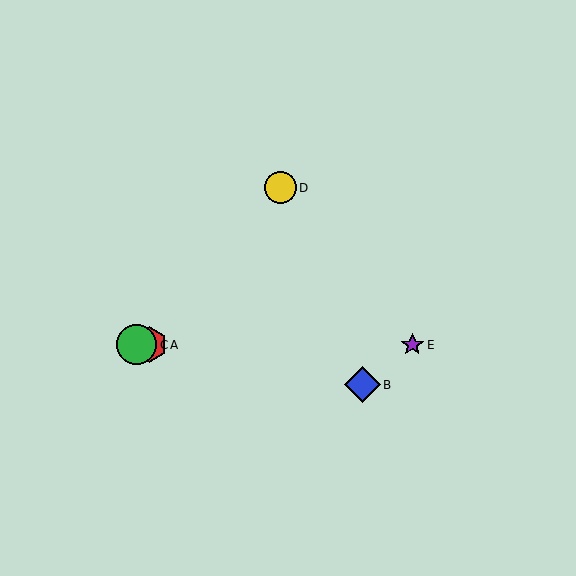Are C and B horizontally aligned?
No, C is at y≈345 and B is at y≈385.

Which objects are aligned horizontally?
Objects A, C, E are aligned horizontally.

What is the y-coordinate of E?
Object E is at y≈345.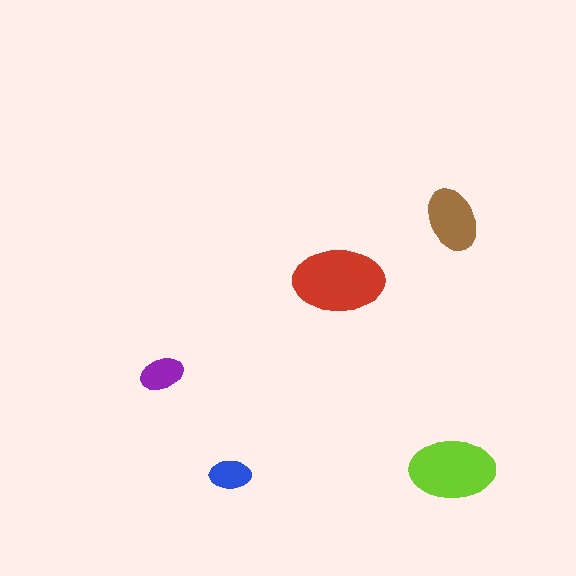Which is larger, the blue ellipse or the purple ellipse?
The purple one.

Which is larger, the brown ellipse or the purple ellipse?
The brown one.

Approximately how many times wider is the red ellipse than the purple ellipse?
About 2 times wider.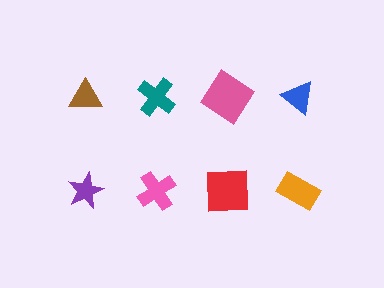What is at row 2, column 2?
A pink cross.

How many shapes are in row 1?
4 shapes.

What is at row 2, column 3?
A red square.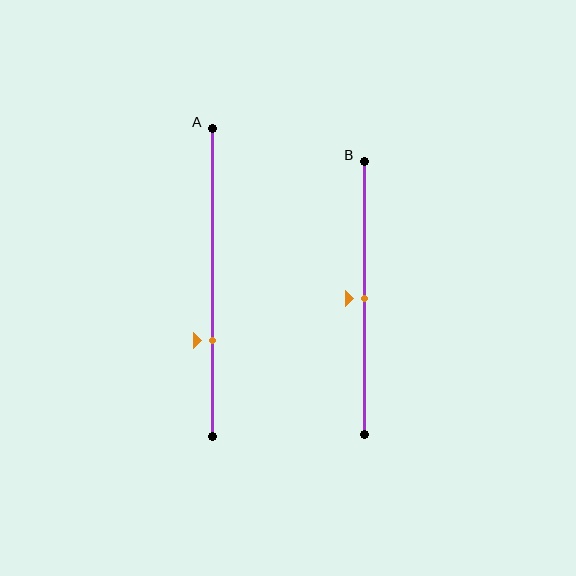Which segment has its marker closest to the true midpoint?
Segment B has its marker closest to the true midpoint.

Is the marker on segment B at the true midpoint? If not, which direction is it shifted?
Yes, the marker on segment B is at the true midpoint.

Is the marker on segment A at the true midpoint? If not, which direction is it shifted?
No, the marker on segment A is shifted downward by about 19% of the segment length.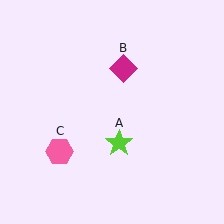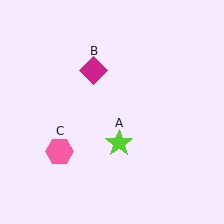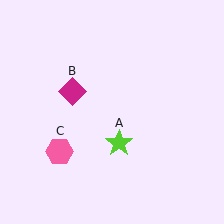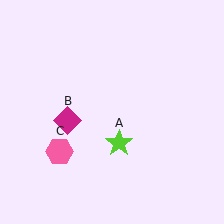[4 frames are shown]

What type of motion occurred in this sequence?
The magenta diamond (object B) rotated counterclockwise around the center of the scene.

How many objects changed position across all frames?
1 object changed position: magenta diamond (object B).